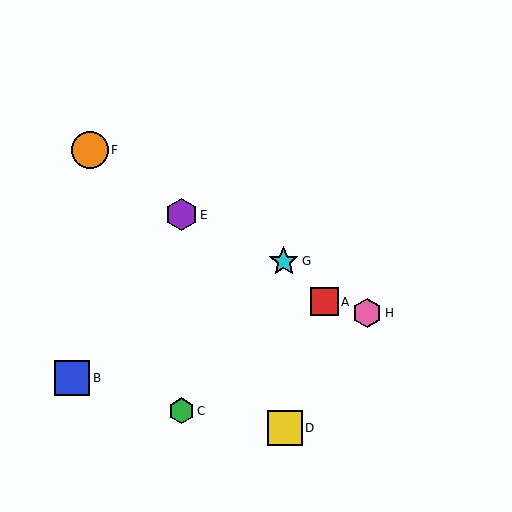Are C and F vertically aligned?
No, C is at x≈181 and F is at x≈90.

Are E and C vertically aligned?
Yes, both are at x≈181.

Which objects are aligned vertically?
Objects C, E are aligned vertically.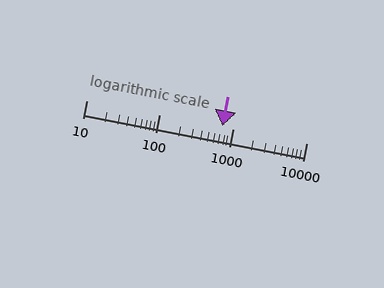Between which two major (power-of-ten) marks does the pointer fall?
The pointer is between 100 and 1000.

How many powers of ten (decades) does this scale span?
The scale spans 3 decades, from 10 to 10000.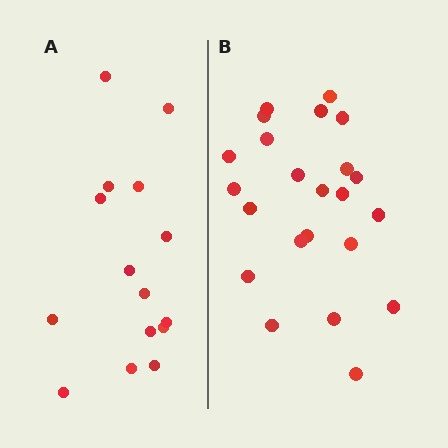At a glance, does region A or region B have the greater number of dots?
Region B (the right region) has more dots.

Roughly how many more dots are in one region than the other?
Region B has roughly 8 or so more dots than region A.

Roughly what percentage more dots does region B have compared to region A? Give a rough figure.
About 55% more.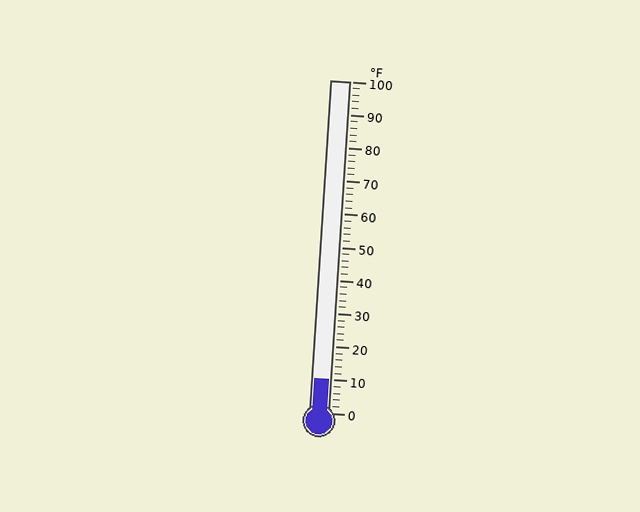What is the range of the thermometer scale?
The thermometer scale ranges from 0°F to 100°F.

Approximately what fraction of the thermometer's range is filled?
The thermometer is filled to approximately 10% of its range.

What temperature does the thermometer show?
The thermometer shows approximately 10°F.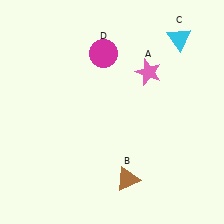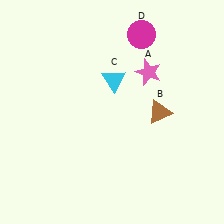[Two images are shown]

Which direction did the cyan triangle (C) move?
The cyan triangle (C) moved left.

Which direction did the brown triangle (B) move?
The brown triangle (B) moved up.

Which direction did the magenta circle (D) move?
The magenta circle (D) moved right.